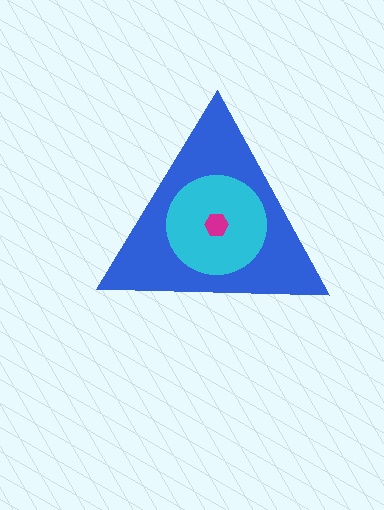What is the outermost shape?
The blue triangle.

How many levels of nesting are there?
3.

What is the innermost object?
The magenta hexagon.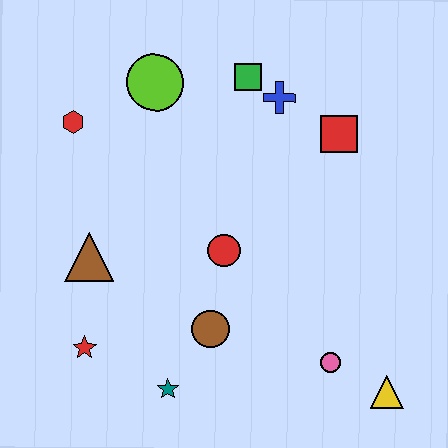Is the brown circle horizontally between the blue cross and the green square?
No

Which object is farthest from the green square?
The yellow triangle is farthest from the green square.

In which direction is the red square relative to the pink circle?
The red square is above the pink circle.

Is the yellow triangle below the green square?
Yes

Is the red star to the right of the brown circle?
No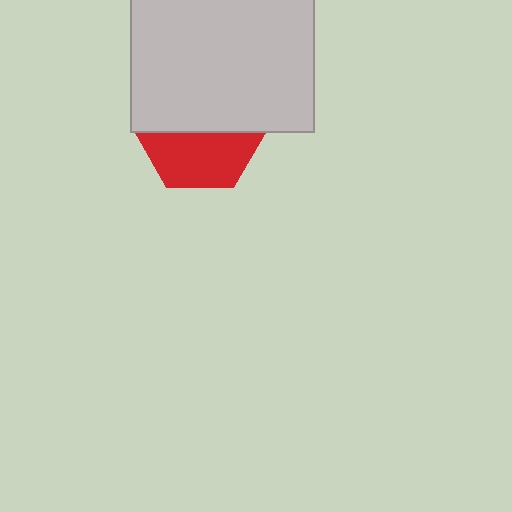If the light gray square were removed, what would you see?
You would see the complete red hexagon.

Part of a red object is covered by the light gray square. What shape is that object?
It is a hexagon.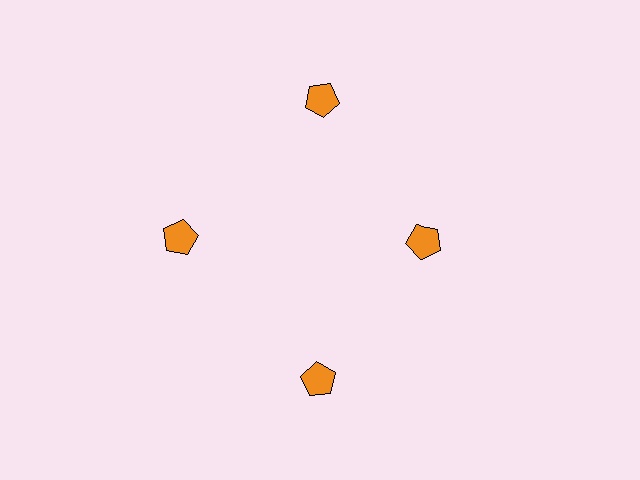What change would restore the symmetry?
The symmetry would be restored by moving it outward, back onto the ring so that all 4 pentagons sit at equal angles and equal distance from the center.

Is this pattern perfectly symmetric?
No. The 4 orange pentagons are arranged in a ring, but one element near the 3 o'clock position is pulled inward toward the center, breaking the 4-fold rotational symmetry.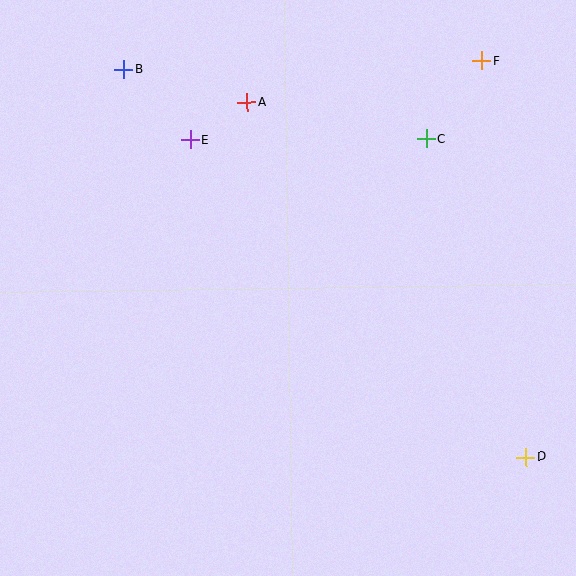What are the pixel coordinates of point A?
Point A is at (247, 102).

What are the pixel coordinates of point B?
Point B is at (124, 70).